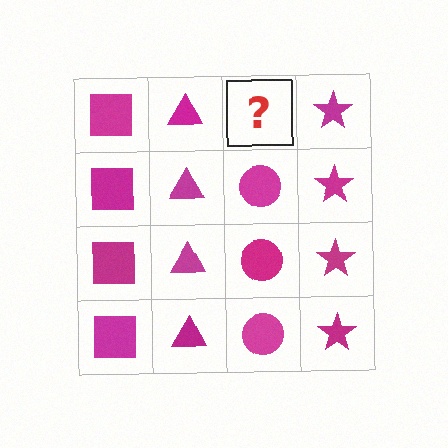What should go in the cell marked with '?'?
The missing cell should contain a magenta circle.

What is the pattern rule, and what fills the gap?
The rule is that each column has a consistent shape. The gap should be filled with a magenta circle.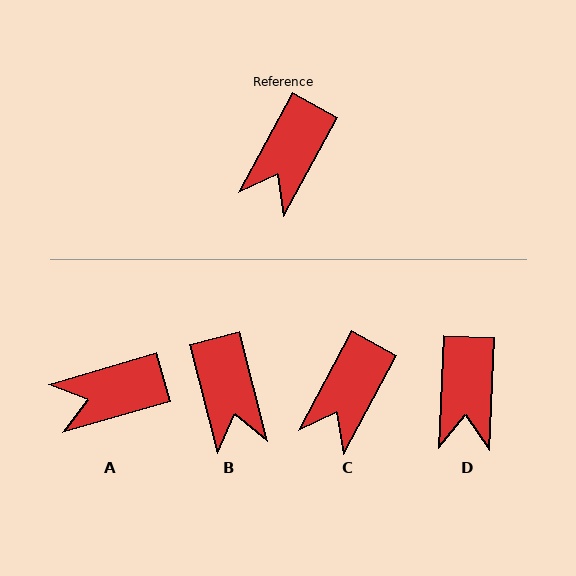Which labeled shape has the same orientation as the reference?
C.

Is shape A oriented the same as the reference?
No, it is off by about 45 degrees.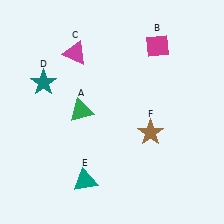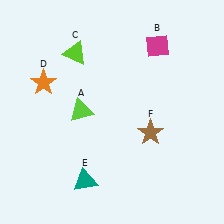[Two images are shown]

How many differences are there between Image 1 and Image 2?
There are 3 differences between the two images.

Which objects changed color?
A changed from green to lime. C changed from magenta to lime. D changed from teal to orange.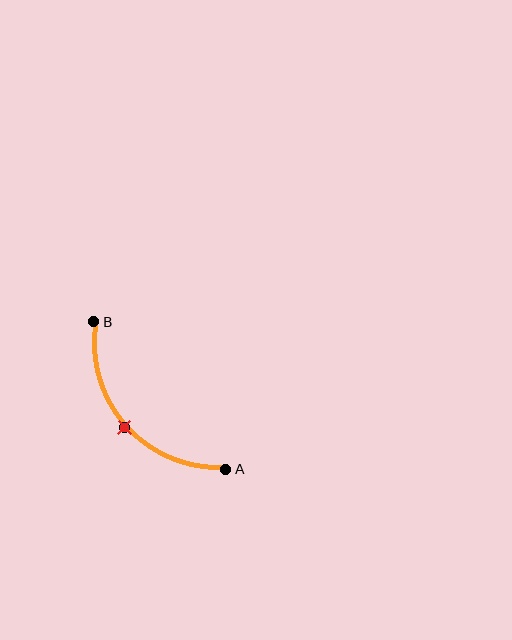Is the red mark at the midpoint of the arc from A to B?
Yes. The red mark lies on the arc at equal arc-length from both A and B — it is the arc midpoint.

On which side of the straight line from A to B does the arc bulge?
The arc bulges below and to the left of the straight line connecting A and B.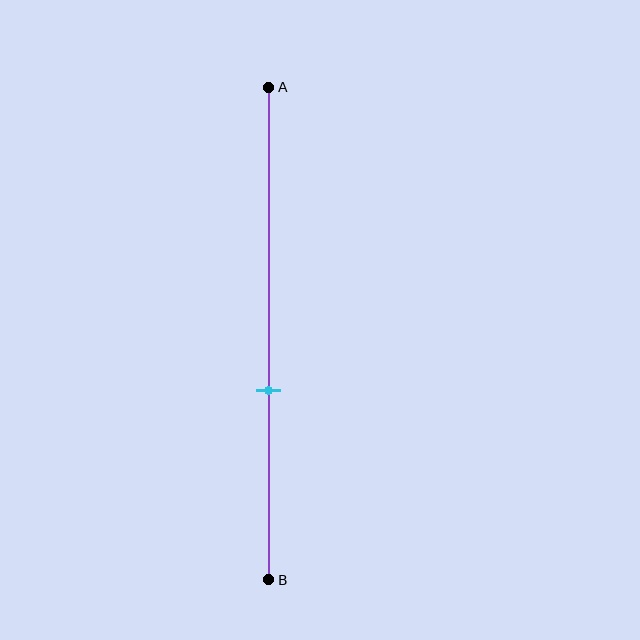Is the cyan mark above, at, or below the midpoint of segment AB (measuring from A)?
The cyan mark is below the midpoint of segment AB.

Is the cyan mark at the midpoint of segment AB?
No, the mark is at about 60% from A, not at the 50% midpoint.